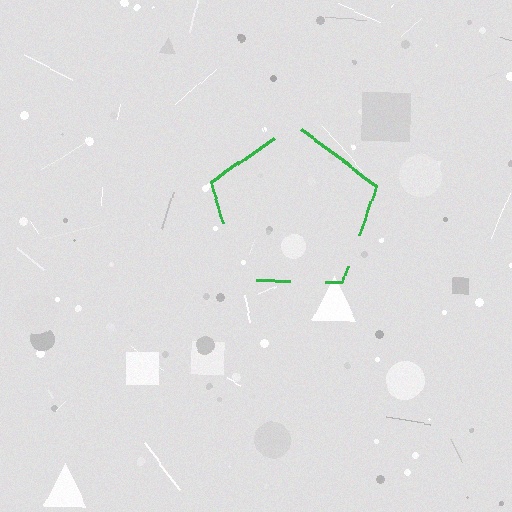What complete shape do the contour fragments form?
The contour fragments form a pentagon.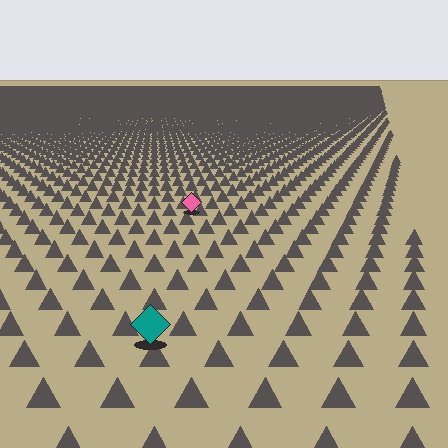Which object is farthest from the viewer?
The pink diamond is farthest from the viewer. It appears smaller and the ground texture around it is denser.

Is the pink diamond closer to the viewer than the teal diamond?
No. The teal diamond is closer — you can tell from the texture gradient: the ground texture is coarser near it.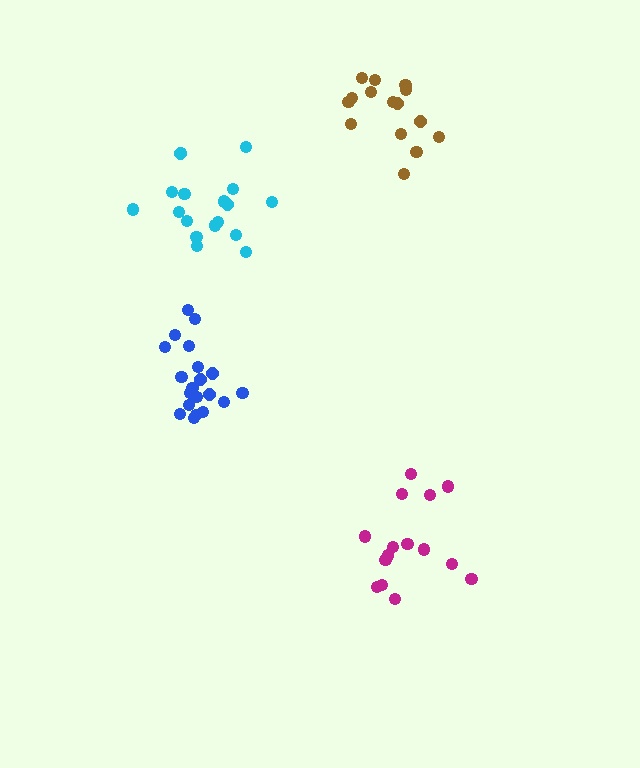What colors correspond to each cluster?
The clusters are colored: brown, cyan, blue, magenta.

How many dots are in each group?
Group 1: 16 dots, Group 2: 18 dots, Group 3: 20 dots, Group 4: 15 dots (69 total).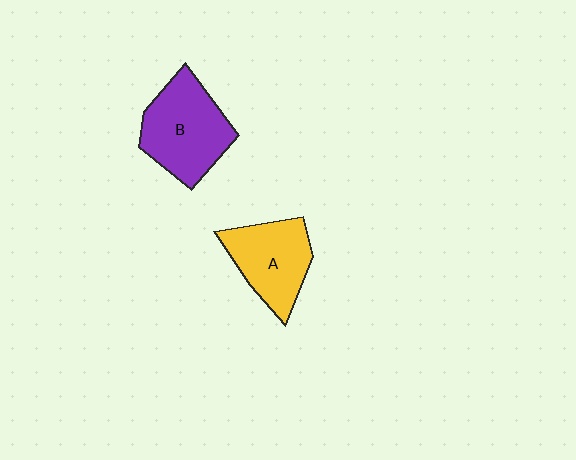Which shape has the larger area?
Shape B (purple).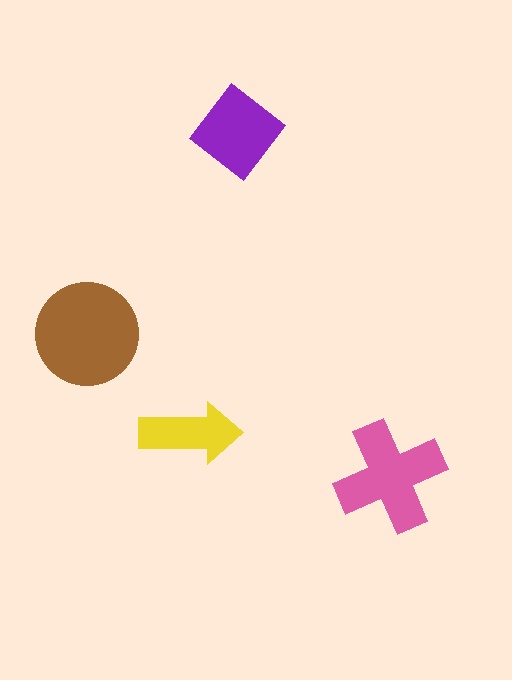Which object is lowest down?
The pink cross is bottommost.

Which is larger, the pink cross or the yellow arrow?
The pink cross.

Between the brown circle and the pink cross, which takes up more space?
The brown circle.